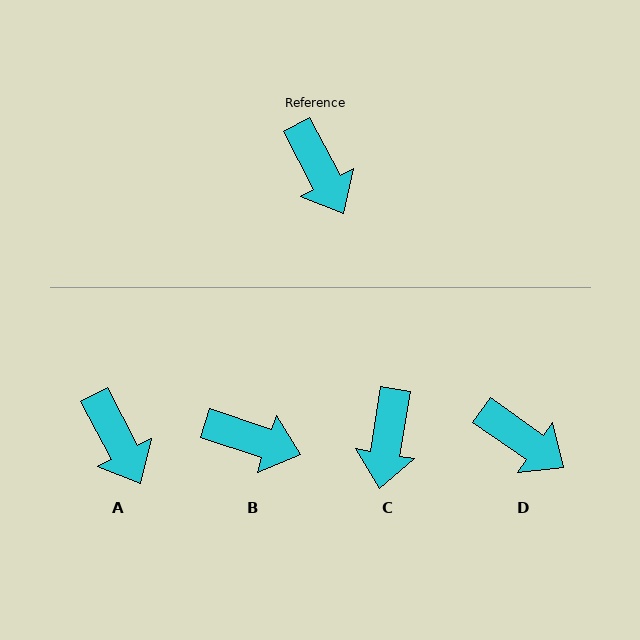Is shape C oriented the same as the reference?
No, it is off by about 37 degrees.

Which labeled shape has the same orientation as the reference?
A.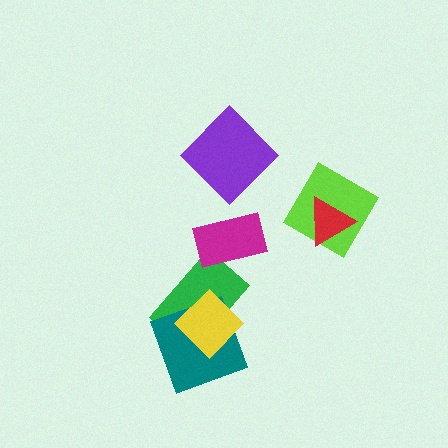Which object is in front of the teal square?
The yellow diamond is in front of the teal square.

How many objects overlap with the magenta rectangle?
1 object overlaps with the magenta rectangle.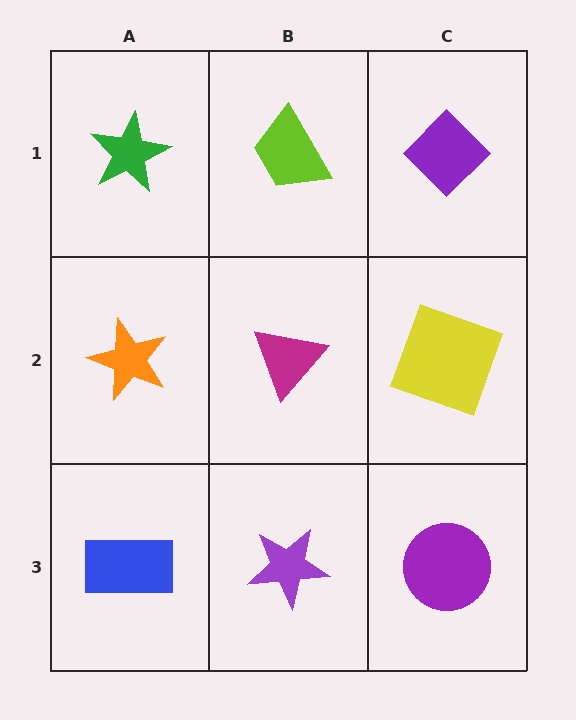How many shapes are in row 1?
3 shapes.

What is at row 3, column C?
A purple circle.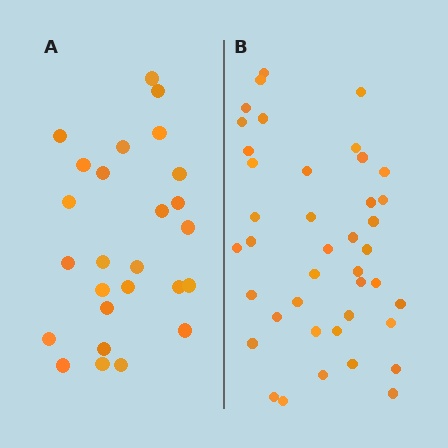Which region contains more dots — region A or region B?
Region B (the right region) has more dots.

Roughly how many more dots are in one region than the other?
Region B has approximately 15 more dots than region A.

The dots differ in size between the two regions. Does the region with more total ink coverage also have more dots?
No. Region A has more total ink coverage because its dots are larger, but region B actually contains more individual dots. Total area can be misleading — the number of items is what matters here.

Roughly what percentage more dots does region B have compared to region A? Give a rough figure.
About 60% more.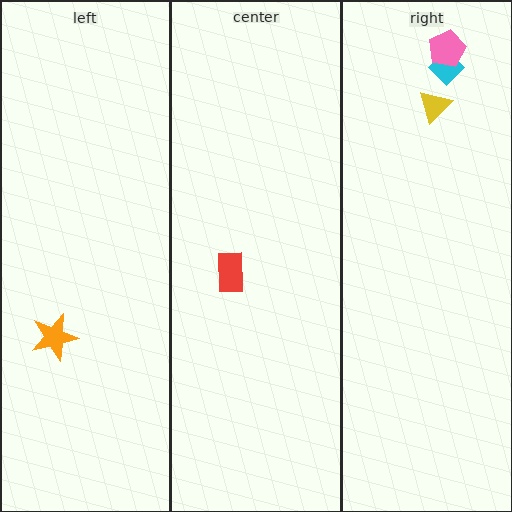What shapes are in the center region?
The red rectangle.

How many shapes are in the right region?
3.